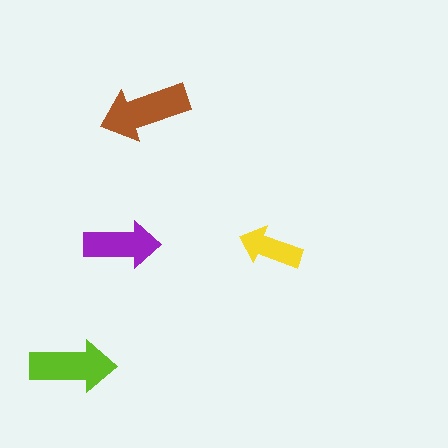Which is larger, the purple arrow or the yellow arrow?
The purple one.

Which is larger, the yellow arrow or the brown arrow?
The brown one.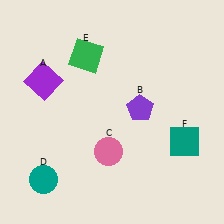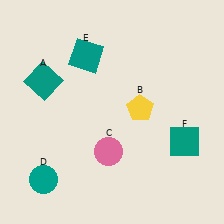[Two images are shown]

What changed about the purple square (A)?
In Image 1, A is purple. In Image 2, it changed to teal.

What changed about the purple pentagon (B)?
In Image 1, B is purple. In Image 2, it changed to yellow.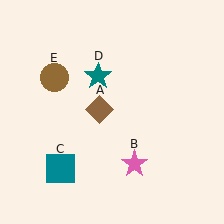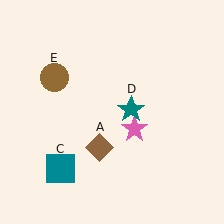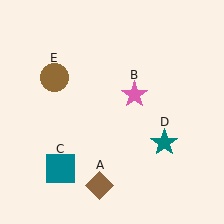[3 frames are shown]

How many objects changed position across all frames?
3 objects changed position: brown diamond (object A), pink star (object B), teal star (object D).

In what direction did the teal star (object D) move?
The teal star (object D) moved down and to the right.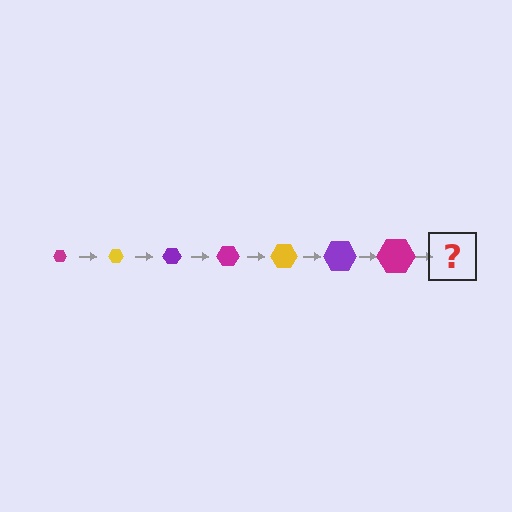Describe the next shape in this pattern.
It should be a yellow hexagon, larger than the previous one.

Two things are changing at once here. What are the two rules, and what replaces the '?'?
The two rules are that the hexagon grows larger each step and the color cycles through magenta, yellow, and purple. The '?' should be a yellow hexagon, larger than the previous one.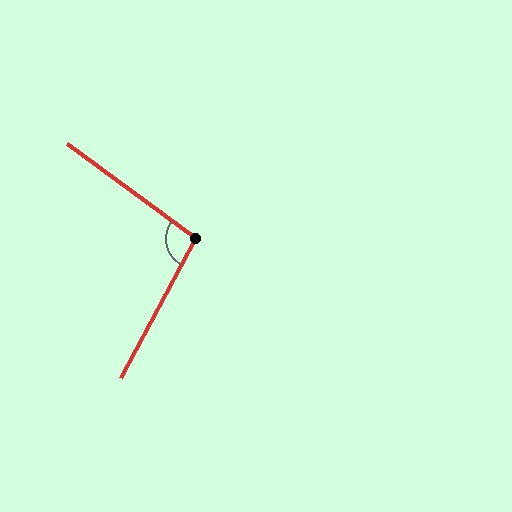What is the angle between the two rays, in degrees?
Approximately 98 degrees.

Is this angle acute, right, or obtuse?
It is obtuse.